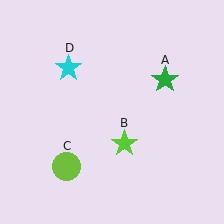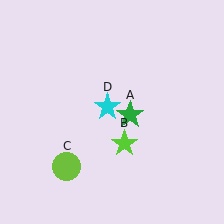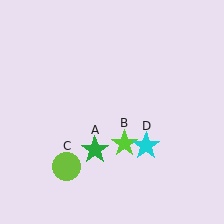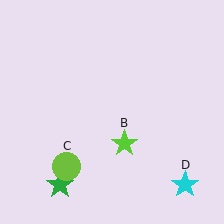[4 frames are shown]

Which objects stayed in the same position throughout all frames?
Lime star (object B) and lime circle (object C) remained stationary.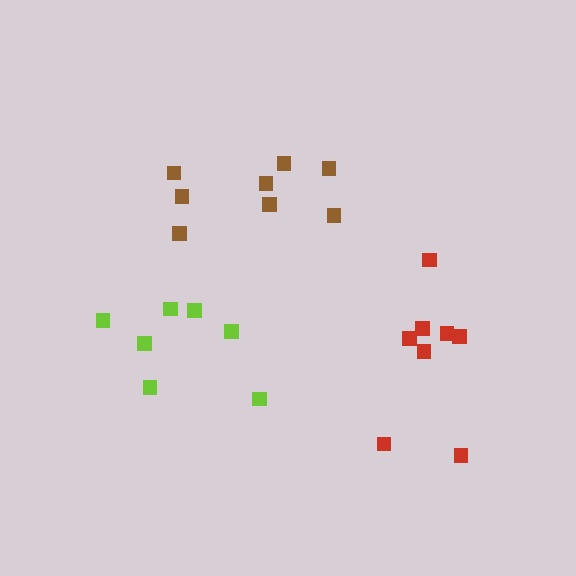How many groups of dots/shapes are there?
There are 3 groups.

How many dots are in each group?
Group 1: 8 dots, Group 2: 7 dots, Group 3: 8 dots (23 total).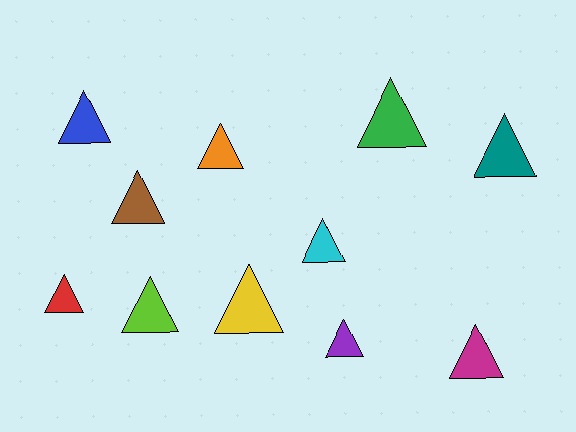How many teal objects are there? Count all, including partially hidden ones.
There is 1 teal object.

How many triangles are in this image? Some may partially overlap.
There are 11 triangles.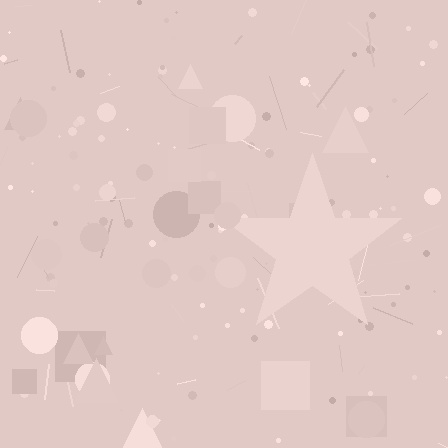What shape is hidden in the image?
A star is hidden in the image.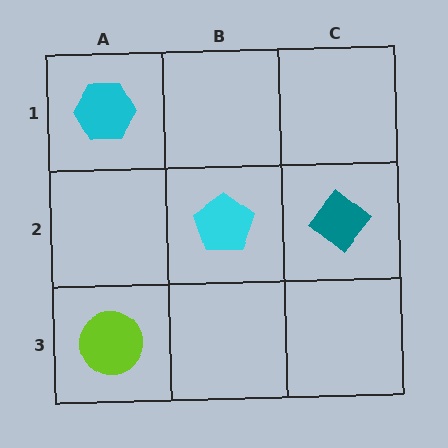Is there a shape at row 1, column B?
No, that cell is empty.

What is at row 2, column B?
A cyan pentagon.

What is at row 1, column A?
A cyan hexagon.